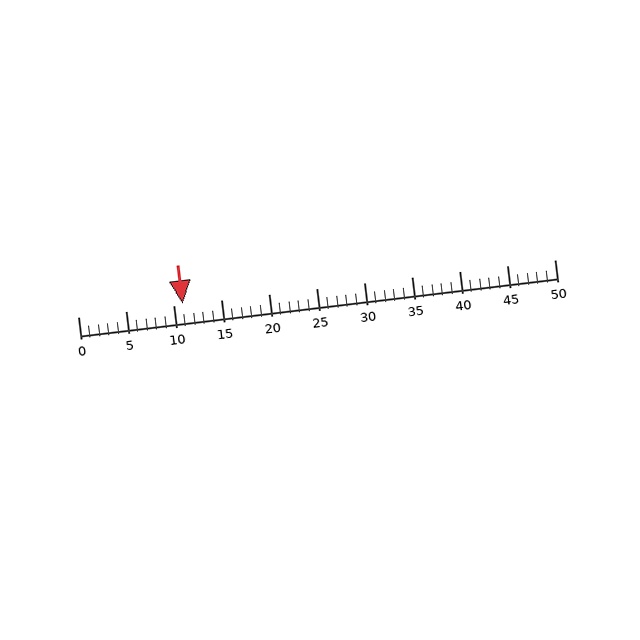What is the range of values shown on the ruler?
The ruler shows values from 0 to 50.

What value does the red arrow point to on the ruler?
The red arrow points to approximately 11.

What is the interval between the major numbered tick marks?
The major tick marks are spaced 5 units apart.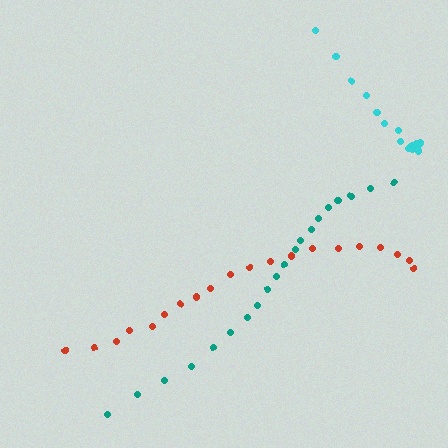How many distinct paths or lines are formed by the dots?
There are 3 distinct paths.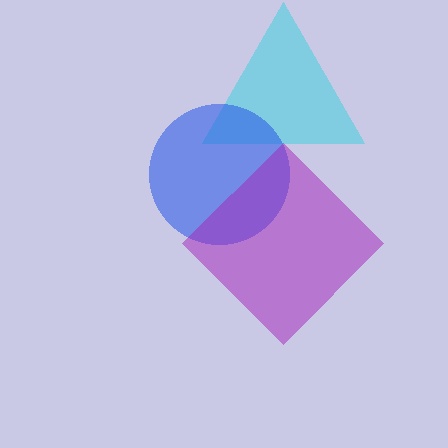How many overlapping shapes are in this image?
There are 3 overlapping shapes in the image.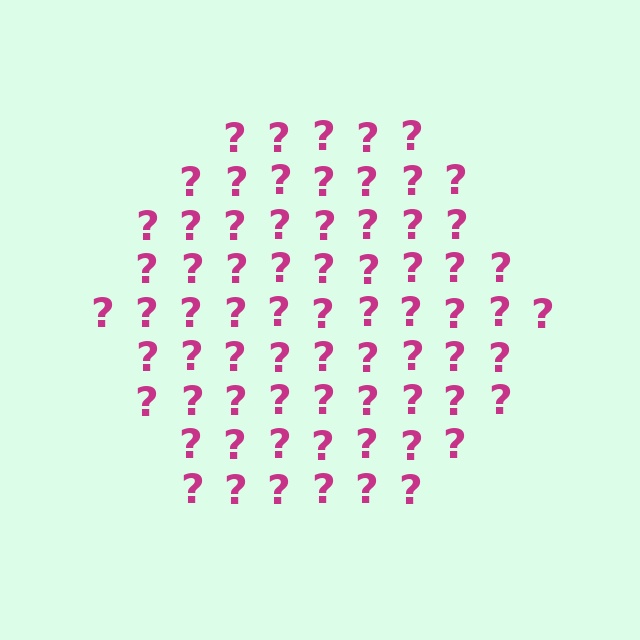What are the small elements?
The small elements are question marks.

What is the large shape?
The large shape is a hexagon.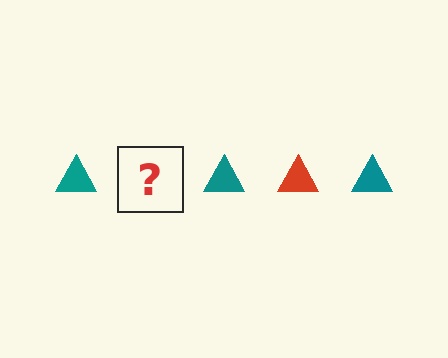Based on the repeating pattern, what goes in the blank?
The blank should be a red triangle.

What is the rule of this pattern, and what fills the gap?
The rule is that the pattern cycles through teal, red triangles. The gap should be filled with a red triangle.